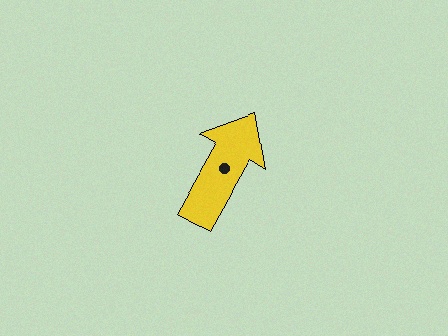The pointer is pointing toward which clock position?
Roughly 1 o'clock.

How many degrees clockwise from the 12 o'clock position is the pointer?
Approximately 30 degrees.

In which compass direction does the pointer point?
Northeast.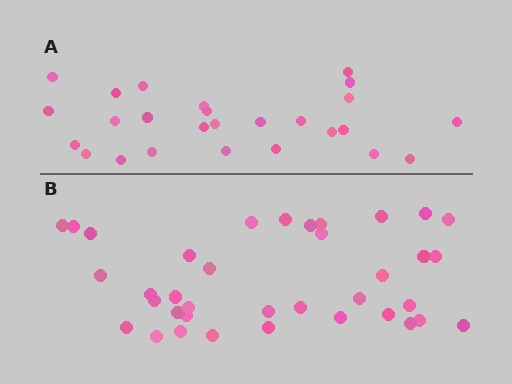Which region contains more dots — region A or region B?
Region B (the bottom region) has more dots.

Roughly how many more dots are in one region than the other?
Region B has roughly 12 or so more dots than region A.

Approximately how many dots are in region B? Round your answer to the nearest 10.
About 40 dots. (The exact count is 37, which rounds to 40.)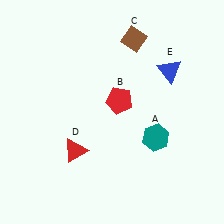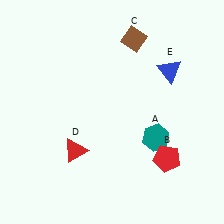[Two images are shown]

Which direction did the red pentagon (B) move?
The red pentagon (B) moved down.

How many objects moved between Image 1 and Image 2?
1 object moved between the two images.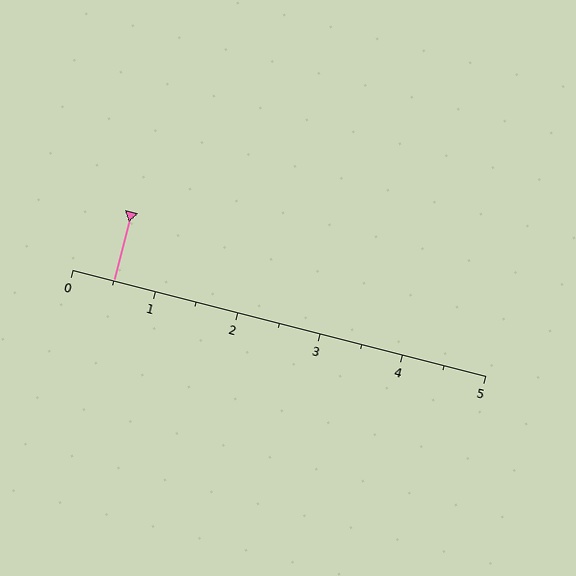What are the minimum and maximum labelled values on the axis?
The axis runs from 0 to 5.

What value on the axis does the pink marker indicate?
The marker indicates approximately 0.5.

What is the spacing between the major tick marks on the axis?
The major ticks are spaced 1 apart.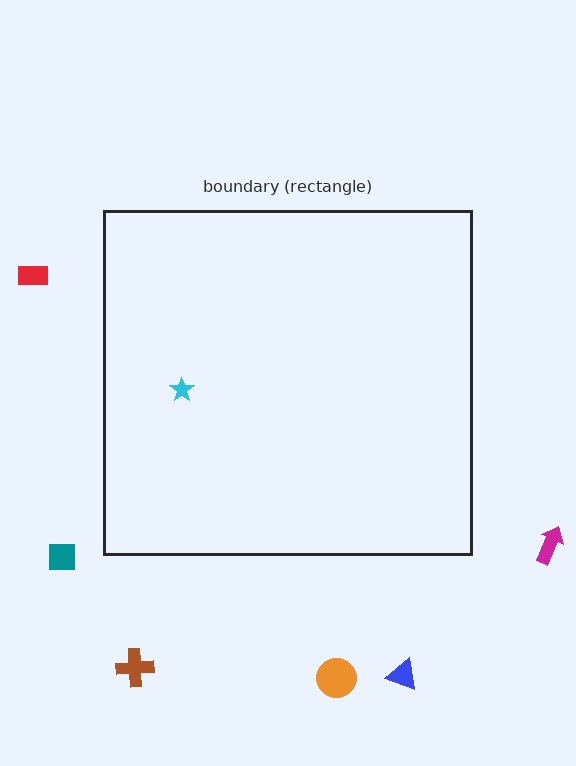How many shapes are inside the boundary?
1 inside, 6 outside.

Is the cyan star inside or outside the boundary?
Inside.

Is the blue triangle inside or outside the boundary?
Outside.